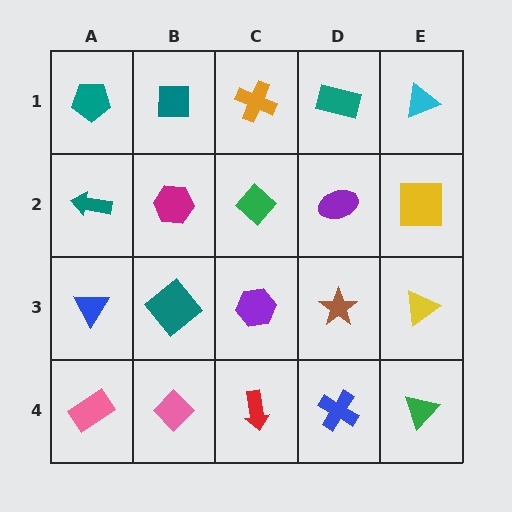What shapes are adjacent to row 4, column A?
A blue triangle (row 3, column A), a pink diamond (row 4, column B).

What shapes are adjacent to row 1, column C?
A green diamond (row 2, column C), a teal square (row 1, column B), a teal rectangle (row 1, column D).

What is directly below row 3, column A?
A pink rectangle.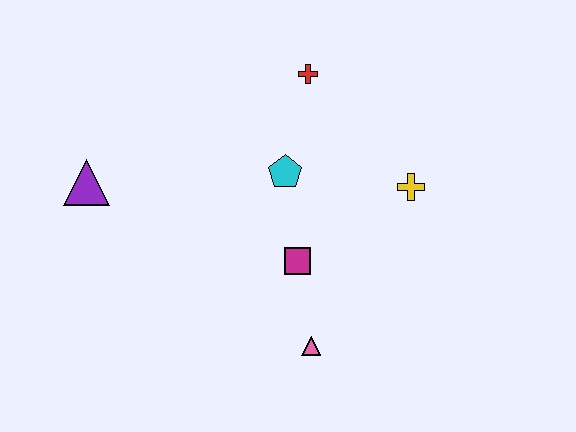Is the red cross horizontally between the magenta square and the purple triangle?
No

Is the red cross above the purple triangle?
Yes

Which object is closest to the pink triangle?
The magenta square is closest to the pink triangle.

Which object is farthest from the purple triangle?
The yellow cross is farthest from the purple triangle.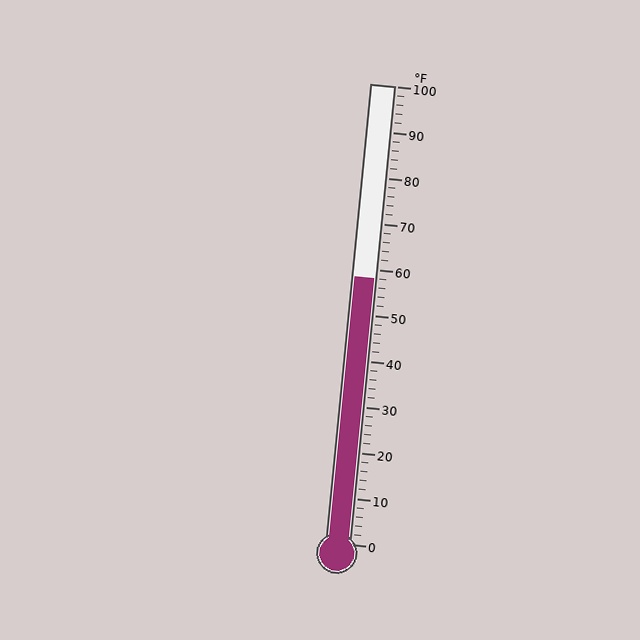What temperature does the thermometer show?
The thermometer shows approximately 58°F.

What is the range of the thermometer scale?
The thermometer scale ranges from 0°F to 100°F.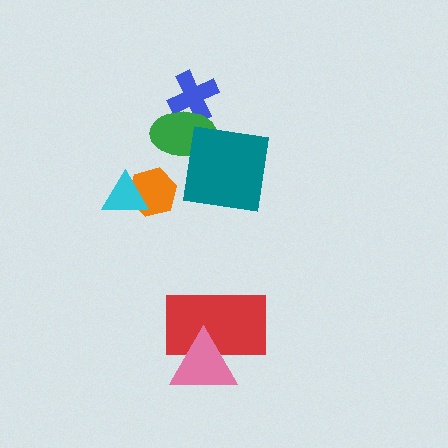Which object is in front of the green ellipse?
The teal square is in front of the green ellipse.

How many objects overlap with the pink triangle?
1 object overlaps with the pink triangle.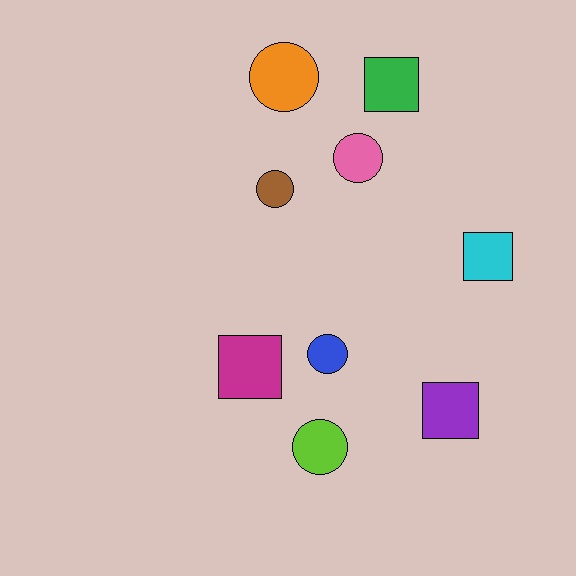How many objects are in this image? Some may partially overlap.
There are 9 objects.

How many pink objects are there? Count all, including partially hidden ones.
There is 1 pink object.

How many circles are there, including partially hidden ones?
There are 5 circles.